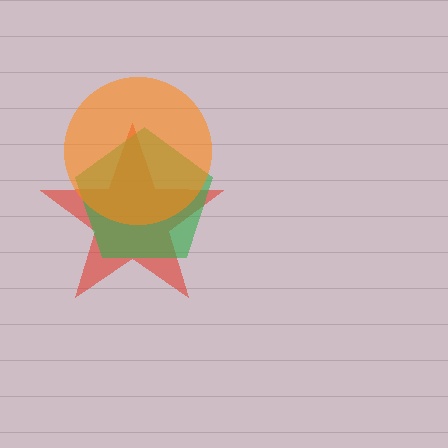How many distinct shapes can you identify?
There are 3 distinct shapes: a red star, a green pentagon, an orange circle.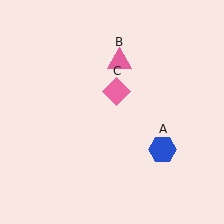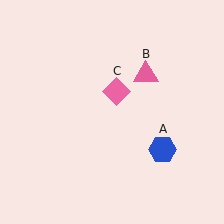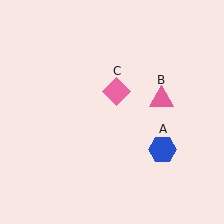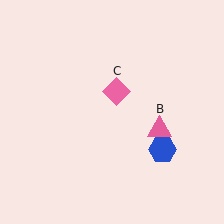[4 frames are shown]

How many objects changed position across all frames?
1 object changed position: pink triangle (object B).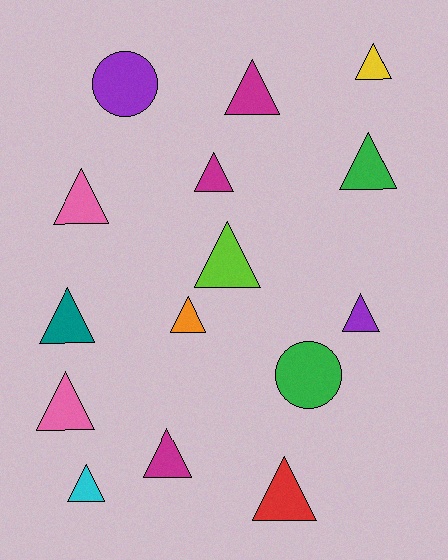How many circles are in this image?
There are 2 circles.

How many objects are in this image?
There are 15 objects.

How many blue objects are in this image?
There are no blue objects.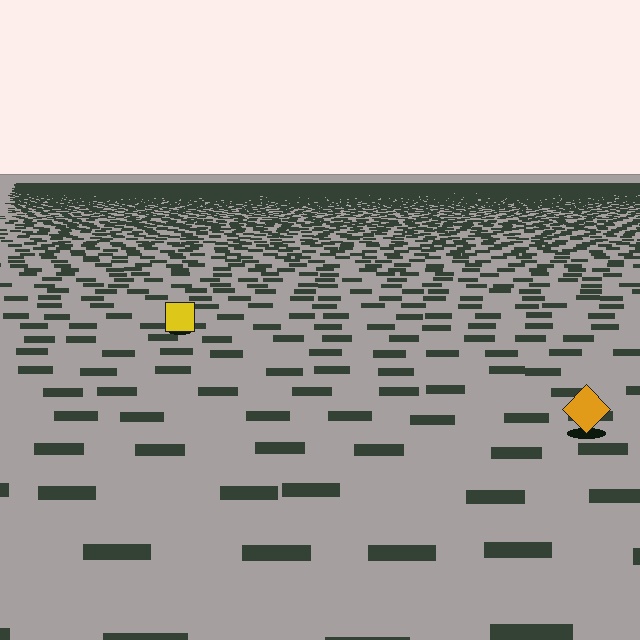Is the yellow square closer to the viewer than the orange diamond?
No. The orange diamond is closer — you can tell from the texture gradient: the ground texture is coarser near it.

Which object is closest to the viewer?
The orange diamond is closest. The texture marks near it are larger and more spread out.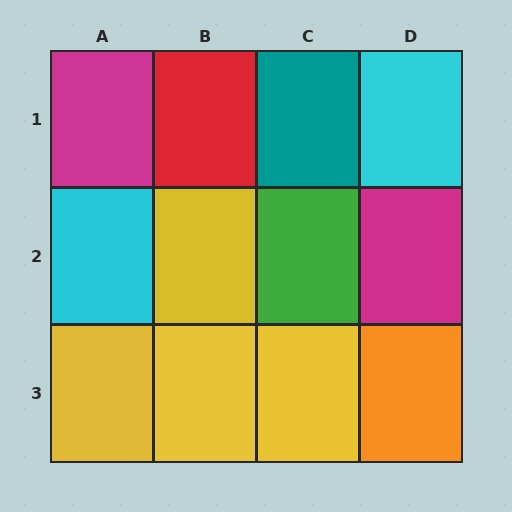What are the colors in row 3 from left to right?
Yellow, yellow, yellow, orange.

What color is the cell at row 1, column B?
Red.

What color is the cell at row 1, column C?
Teal.